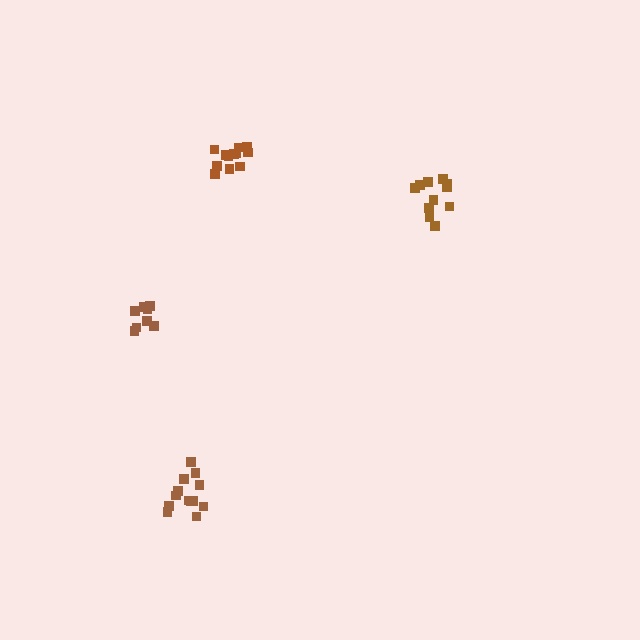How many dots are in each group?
Group 1: 11 dots, Group 2: 8 dots, Group 3: 13 dots, Group 4: 12 dots (44 total).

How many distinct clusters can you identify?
There are 4 distinct clusters.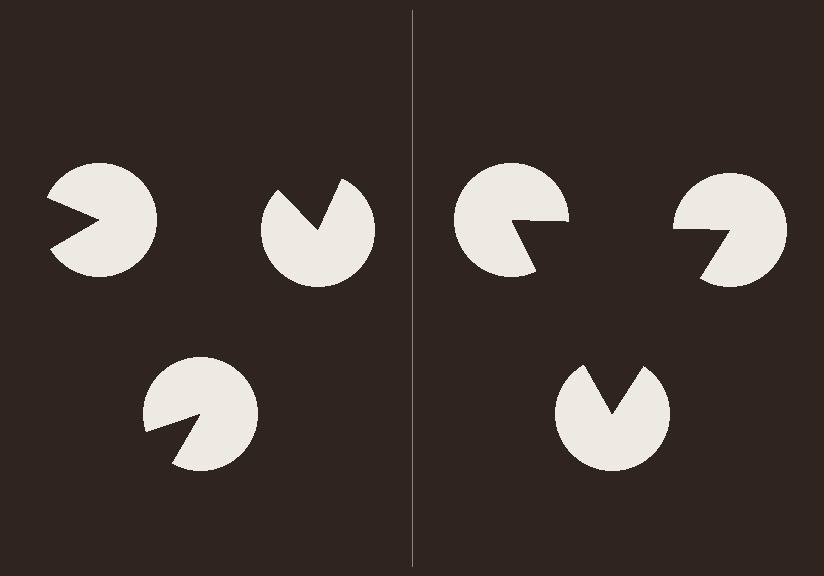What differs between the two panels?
The pac-man discs are positioned identically on both sides; only the wedge orientations differ. On the right they align to a triangle; on the left they are misaligned.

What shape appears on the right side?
An illusory triangle.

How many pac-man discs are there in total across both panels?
6 — 3 on each side.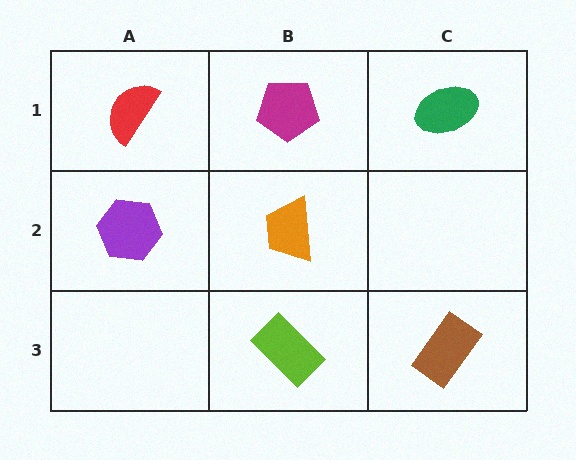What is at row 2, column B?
An orange trapezoid.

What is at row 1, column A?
A red semicircle.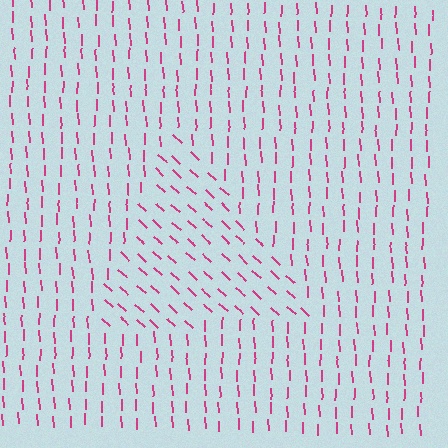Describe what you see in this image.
The image is filled with small magenta line segments. A triangle region in the image has lines oriented differently from the surrounding lines, creating a visible texture boundary.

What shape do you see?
I see a triangle.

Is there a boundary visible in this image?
Yes, there is a texture boundary formed by a change in line orientation.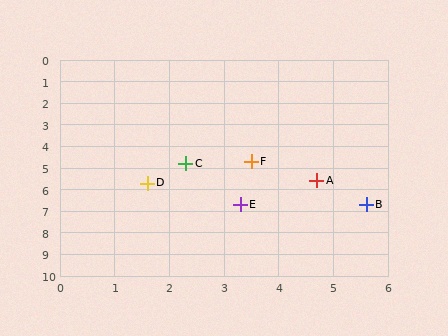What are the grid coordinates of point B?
Point B is at approximately (5.6, 6.7).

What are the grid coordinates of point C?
Point C is at approximately (2.3, 4.8).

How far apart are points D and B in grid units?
Points D and B are about 4.1 grid units apart.